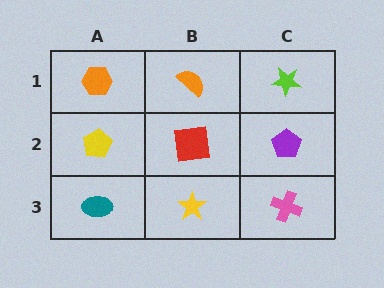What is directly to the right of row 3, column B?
A pink cross.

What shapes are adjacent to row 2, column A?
An orange hexagon (row 1, column A), a teal ellipse (row 3, column A), a red square (row 2, column B).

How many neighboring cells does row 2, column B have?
4.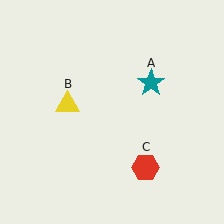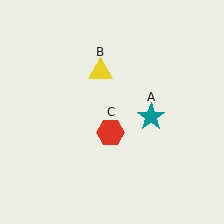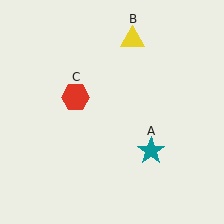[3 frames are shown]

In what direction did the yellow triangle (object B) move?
The yellow triangle (object B) moved up and to the right.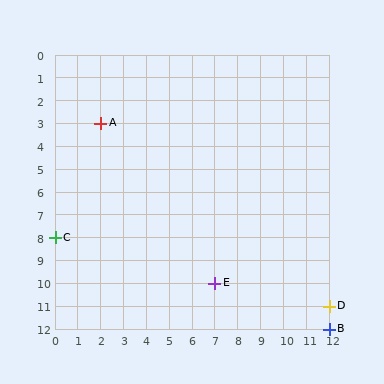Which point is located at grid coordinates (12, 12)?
Point B is at (12, 12).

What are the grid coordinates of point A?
Point A is at grid coordinates (2, 3).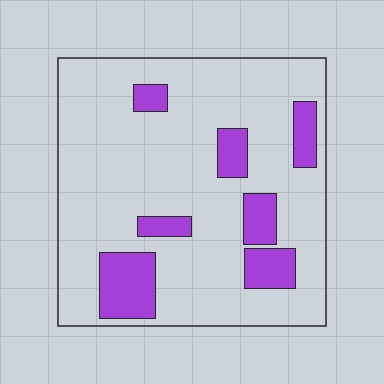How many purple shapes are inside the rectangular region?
7.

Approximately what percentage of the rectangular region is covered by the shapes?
Approximately 20%.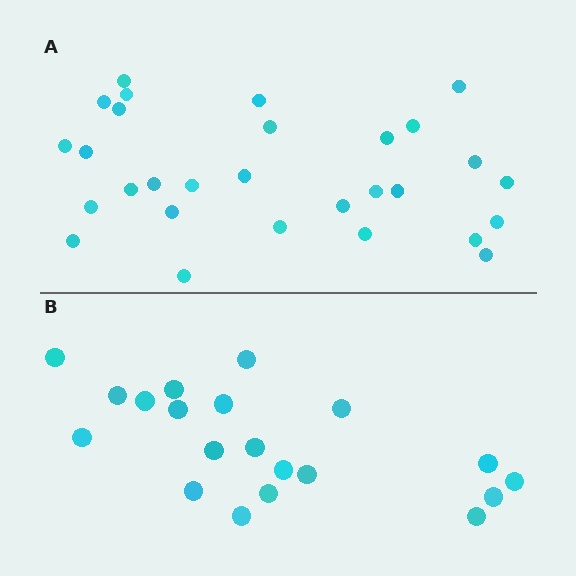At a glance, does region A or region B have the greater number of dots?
Region A (the top region) has more dots.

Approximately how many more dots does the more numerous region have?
Region A has roughly 8 or so more dots than region B.